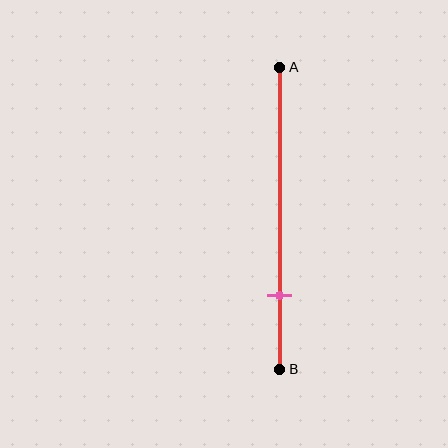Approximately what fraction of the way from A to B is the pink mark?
The pink mark is approximately 75% of the way from A to B.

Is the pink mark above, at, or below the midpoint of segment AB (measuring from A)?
The pink mark is below the midpoint of segment AB.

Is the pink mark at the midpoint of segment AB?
No, the mark is at about 75% from A, not at the 50% midpoint.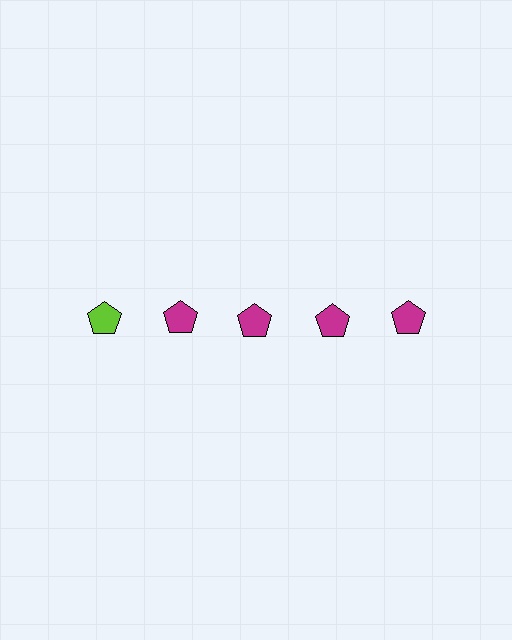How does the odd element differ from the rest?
It has a different color: lime instead of magenta.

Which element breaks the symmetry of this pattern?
The lime pentagon in the top row, leftmost column breaks the symmetry. All other shapes are magenta pentagons.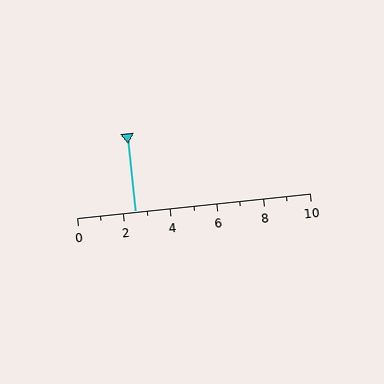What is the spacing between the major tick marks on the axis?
The major ticks are spaced 2 apart.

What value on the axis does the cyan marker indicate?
The marker indicates approximately 2.5.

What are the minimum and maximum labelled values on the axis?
The axis runs from 0 to 10.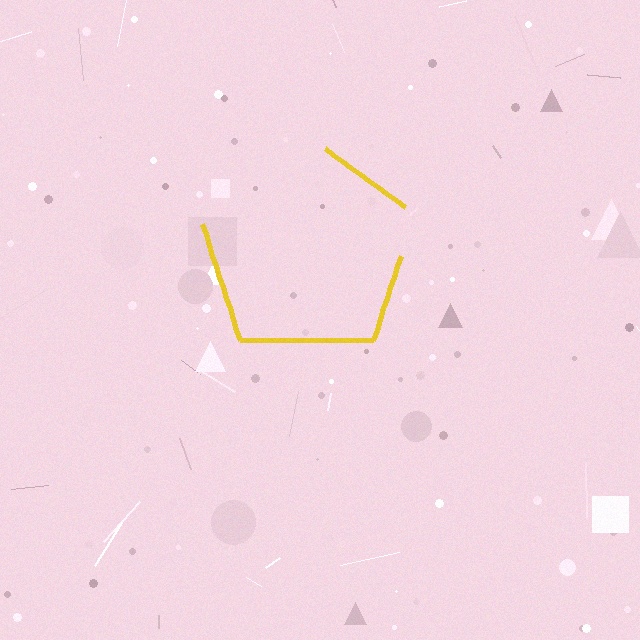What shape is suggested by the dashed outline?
The dashed outline suggests a pentagon.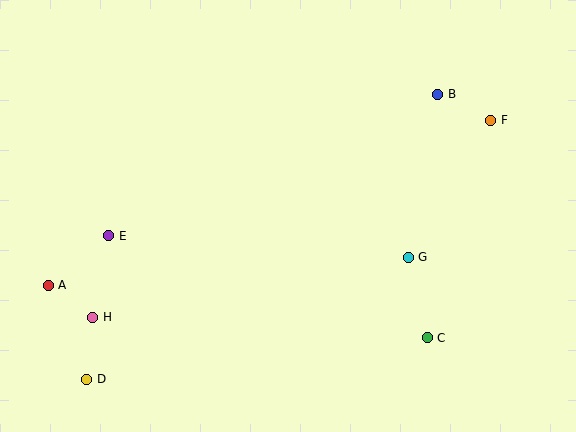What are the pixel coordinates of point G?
Point G is at (408, 257).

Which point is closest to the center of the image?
Point G at (408, 257) is closest to the center.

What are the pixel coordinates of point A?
Point A is at (48, 285).